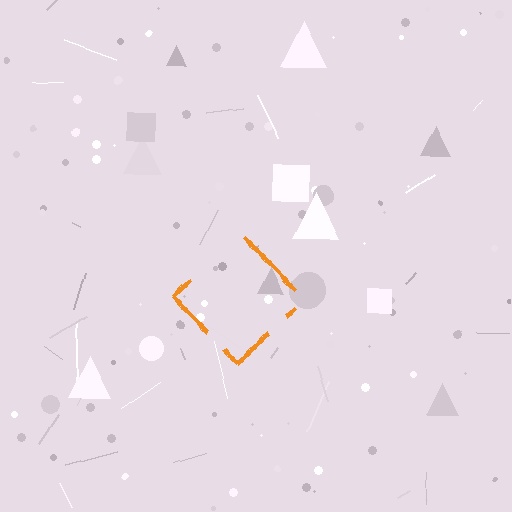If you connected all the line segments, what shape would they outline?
They would outline a diamond.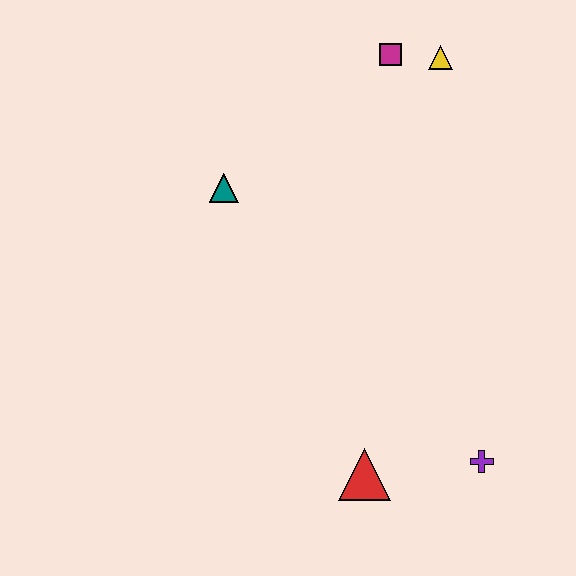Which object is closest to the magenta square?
The yellow triangle is closest to the magenta square.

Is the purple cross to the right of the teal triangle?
Yes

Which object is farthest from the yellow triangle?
The red triangle is farthest from the yellow triangle.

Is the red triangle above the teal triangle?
No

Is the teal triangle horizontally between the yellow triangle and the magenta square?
No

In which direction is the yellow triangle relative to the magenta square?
The yellow triangle is to the right of the magenta square.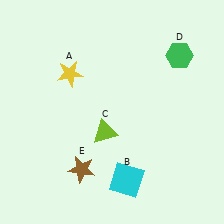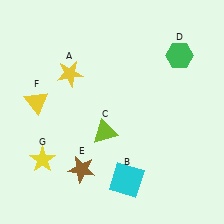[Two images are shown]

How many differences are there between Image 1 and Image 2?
There are 2 differences between the two images.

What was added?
A yellow triangle (F), a yellow star (G) were added in Image 2.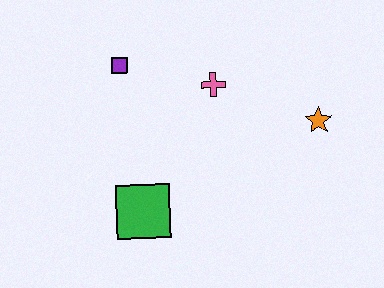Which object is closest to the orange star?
The pink cross is closest to the orange star.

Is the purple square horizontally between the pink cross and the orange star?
No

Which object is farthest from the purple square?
The orange star is farthest from the purple square.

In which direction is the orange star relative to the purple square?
The orange star is to the right of the purple square.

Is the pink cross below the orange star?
No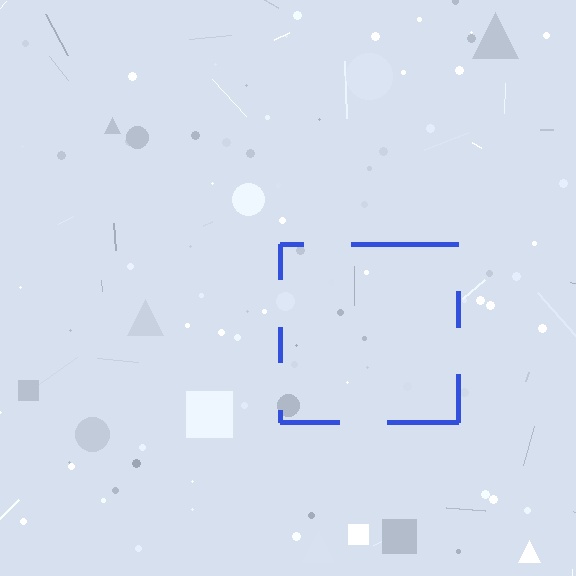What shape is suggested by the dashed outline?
The dashed outline suggests a square.